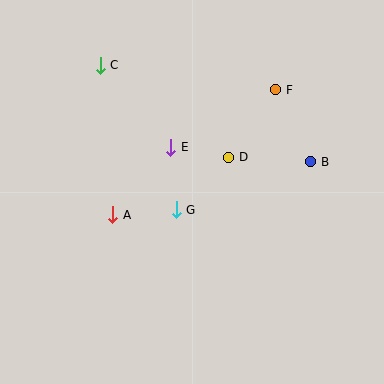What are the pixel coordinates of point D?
Point D is at (229, 157).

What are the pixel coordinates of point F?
Point F is at (276, 90).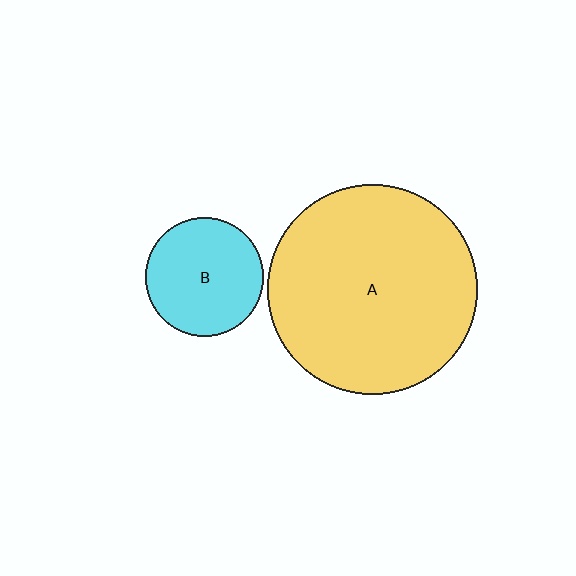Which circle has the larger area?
Circle A (yellow).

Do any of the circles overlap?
No, none of the circles overlap.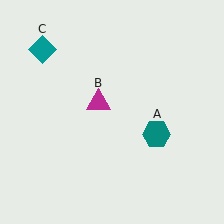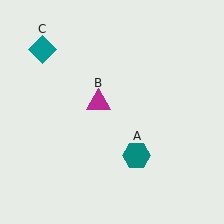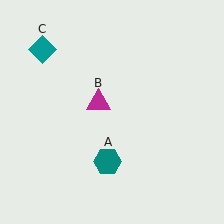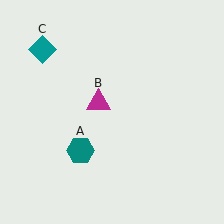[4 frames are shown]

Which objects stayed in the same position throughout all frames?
Magenta triangle (object B) and teal diamond (object C) remained stationary.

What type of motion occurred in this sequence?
The teal hexagon (object A) rotated clockwise around the center of the scene.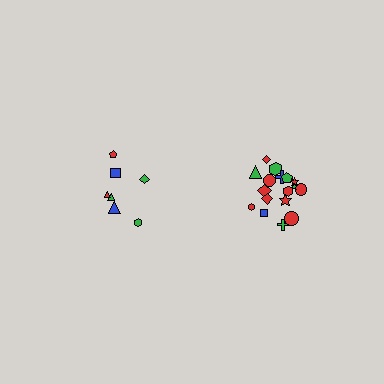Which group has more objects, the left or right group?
The right group.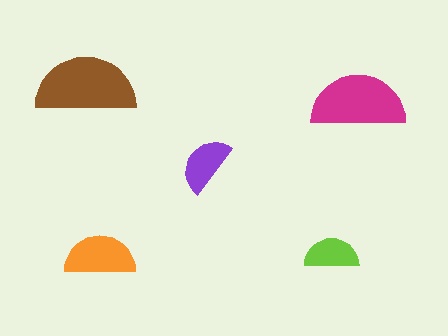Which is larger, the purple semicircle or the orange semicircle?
The orange one.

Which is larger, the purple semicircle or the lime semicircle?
The purple one.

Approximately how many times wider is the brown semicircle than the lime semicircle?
About 2 times wider.